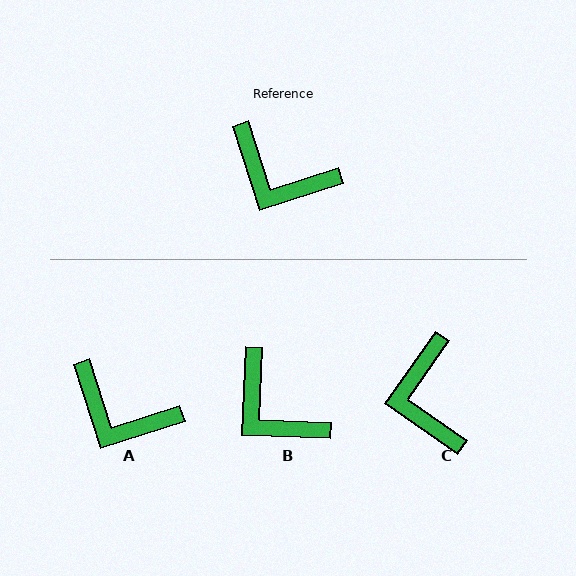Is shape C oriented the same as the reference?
No, it is off by about 53 degrees.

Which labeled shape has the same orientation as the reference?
A.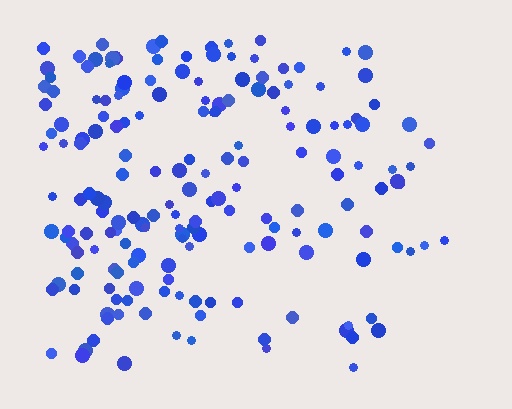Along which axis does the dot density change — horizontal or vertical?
Horizontal.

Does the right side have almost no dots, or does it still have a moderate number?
Still a moderate number, just noticeably fewer than the left.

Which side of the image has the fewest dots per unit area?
The right.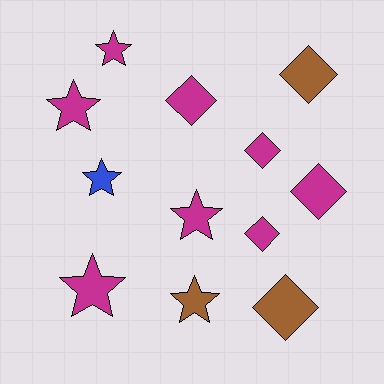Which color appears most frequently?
Magenta, with 8 objects.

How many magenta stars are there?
There are 4 magenta stars.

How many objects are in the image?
There are 12 objects.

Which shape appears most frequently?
Star, with 6 objects.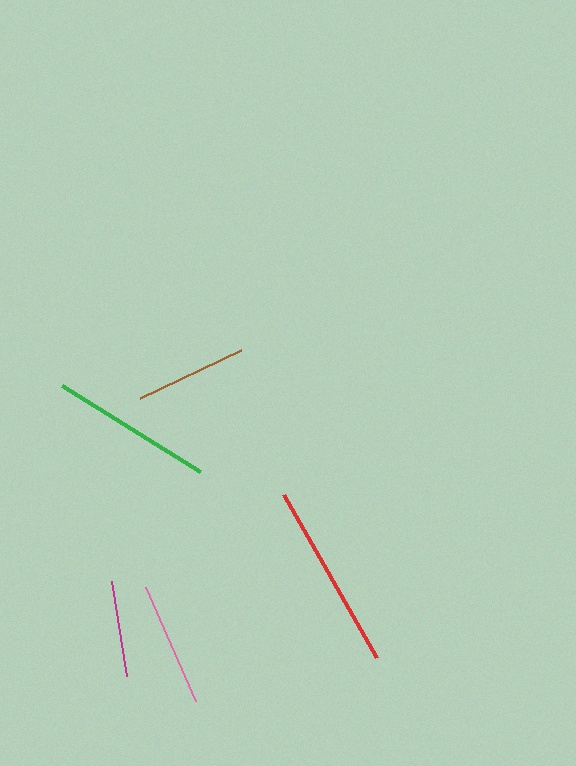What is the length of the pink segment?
The pink segment is approximately 125 pixels long.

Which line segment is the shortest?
The magenta line is the shortest at approximately 97 pixels.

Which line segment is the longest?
The red line is the longest at approximately 188 pixels.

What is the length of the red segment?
The red segment is approximately 188 pixels long.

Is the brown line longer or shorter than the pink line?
The pink line is longer than the brown line.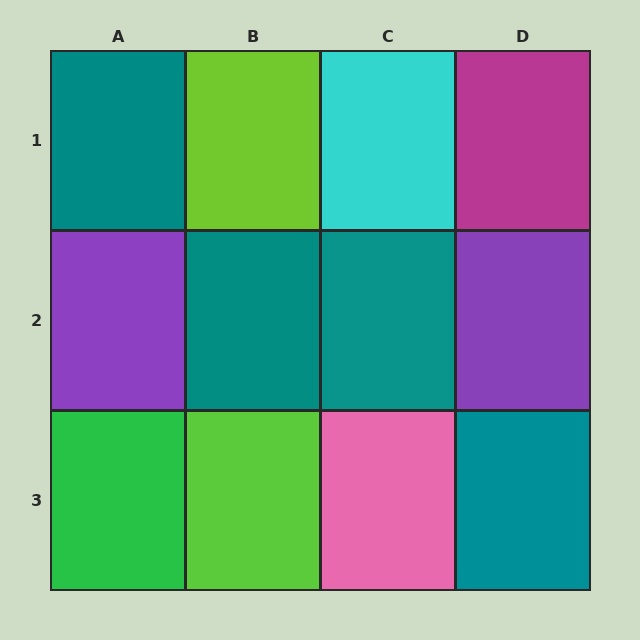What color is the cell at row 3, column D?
Teal.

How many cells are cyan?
1 cell is cyan.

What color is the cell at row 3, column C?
Pink.